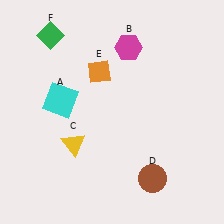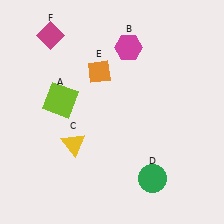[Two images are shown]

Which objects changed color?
A changed from cyan to lime. D changed from brown to green. F changed from green to magenta.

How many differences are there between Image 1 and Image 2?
There are 3 differences between the two images.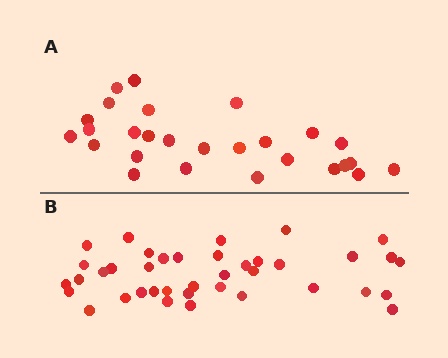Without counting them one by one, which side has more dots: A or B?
Region B (the bottom region) has more dots.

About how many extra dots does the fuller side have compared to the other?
Region B has roughly 12 or so more dots than region A.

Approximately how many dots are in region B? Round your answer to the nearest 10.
About 40 dots. (The exact count is 39, which rounds to 40.)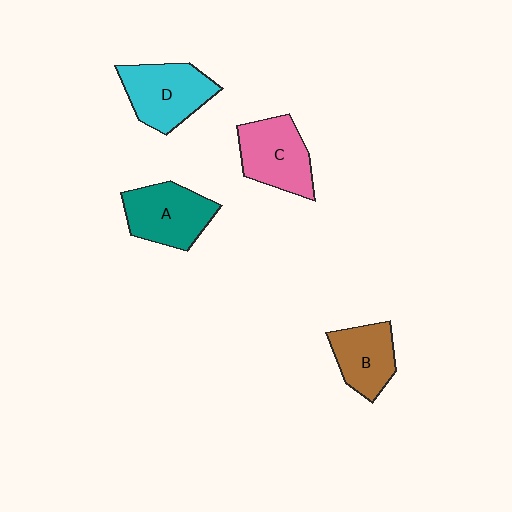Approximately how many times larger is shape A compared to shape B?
Approximately 1.2 times.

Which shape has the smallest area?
Shape B (brown).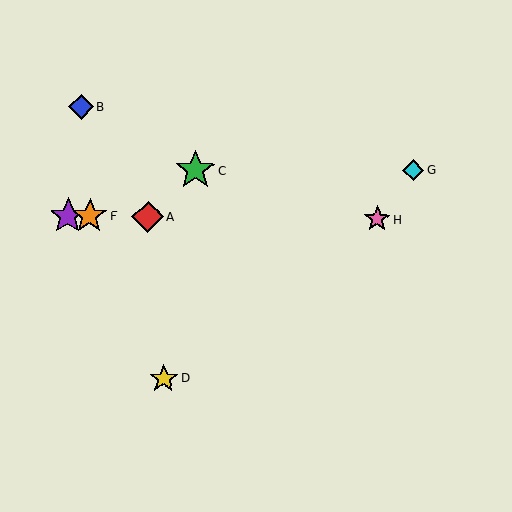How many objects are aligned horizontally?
4 objects (A, E, F, H) are aligned horizontally.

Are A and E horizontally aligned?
Yes, both are at y≈217.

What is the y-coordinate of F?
Object F is at y≈216.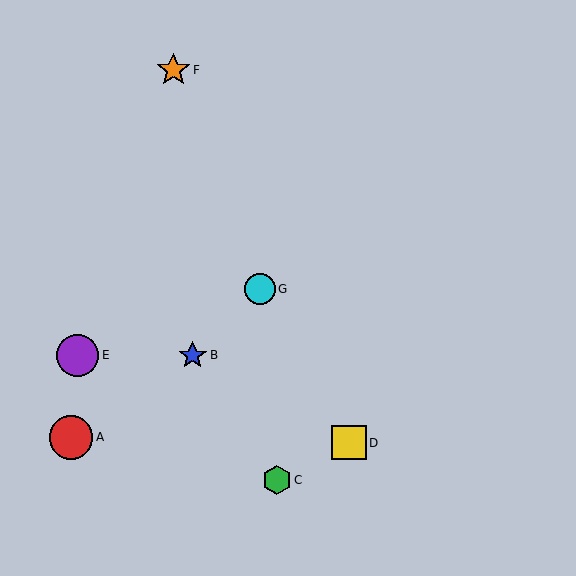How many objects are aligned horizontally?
2 objects (B, E) are aligned horizontally.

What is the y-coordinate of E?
Object E is at y≈355.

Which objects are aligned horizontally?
Objects B, E are aligned horizontally.